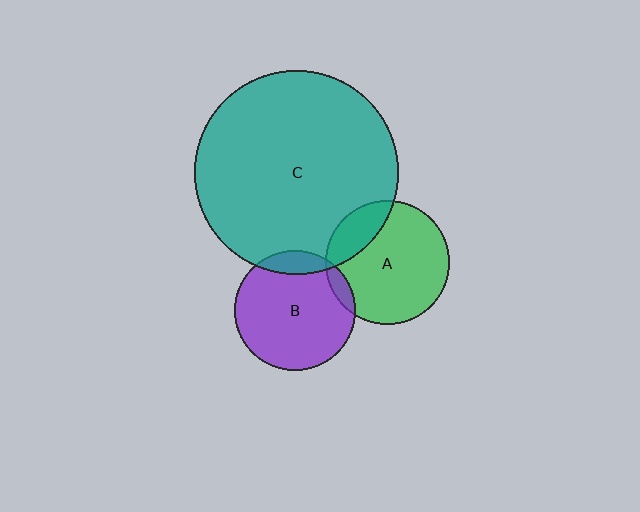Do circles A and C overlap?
Yes.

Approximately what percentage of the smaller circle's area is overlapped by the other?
Approximately 20%.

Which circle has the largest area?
Circle C (teal).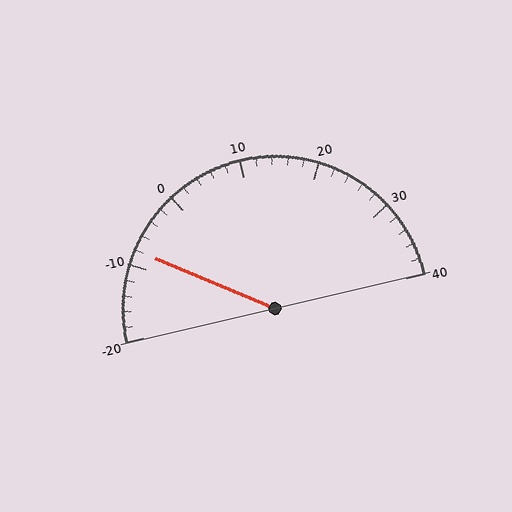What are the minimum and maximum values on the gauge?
The gauge ranges from -20 to 40.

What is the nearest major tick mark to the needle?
The nearest major tick mark is -10.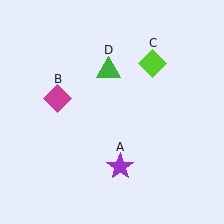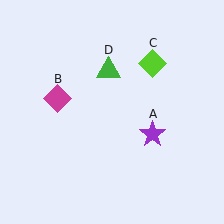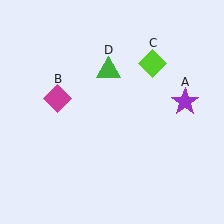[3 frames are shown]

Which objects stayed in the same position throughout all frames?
Magenta diamond (object B) and lime diamond (object C) and green triangle (object D) remained stationary.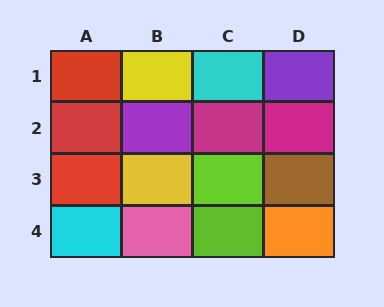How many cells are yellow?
2 cells are yellow.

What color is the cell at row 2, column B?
Purple.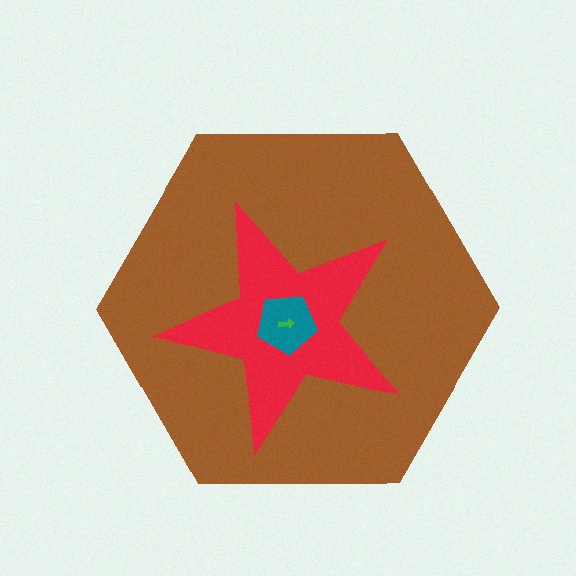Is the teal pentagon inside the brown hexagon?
Yes.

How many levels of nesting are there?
4.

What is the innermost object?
The green arrow.